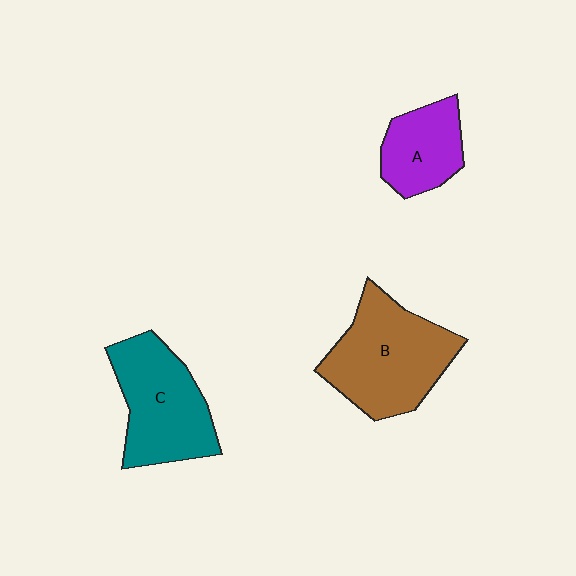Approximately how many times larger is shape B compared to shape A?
Approximately 1.8 times.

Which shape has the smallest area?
Shape A (purple).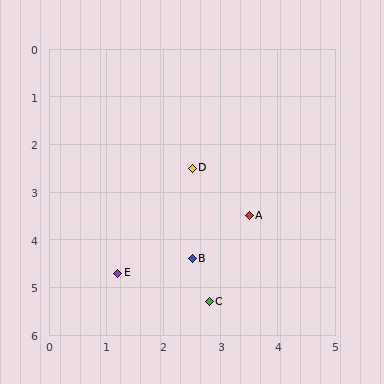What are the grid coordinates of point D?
Point D is at approximately (2.5, 2.5).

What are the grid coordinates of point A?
Point A is at approximately (3.5, 3.5).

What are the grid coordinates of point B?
Point B is at approximately (2.5, 4.4).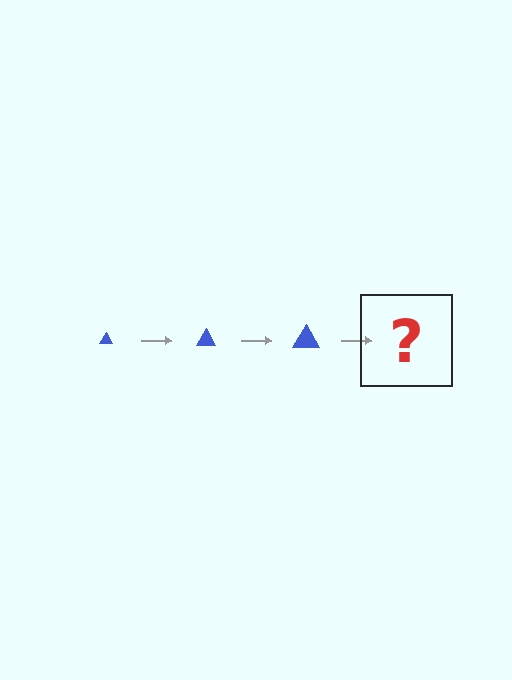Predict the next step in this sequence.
The next step is a blue triangle, larger than the previous one.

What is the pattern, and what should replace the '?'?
The pattern is that the triangle gets progressively larger each step. The '?' should be a blue triangle, larger than the previous one.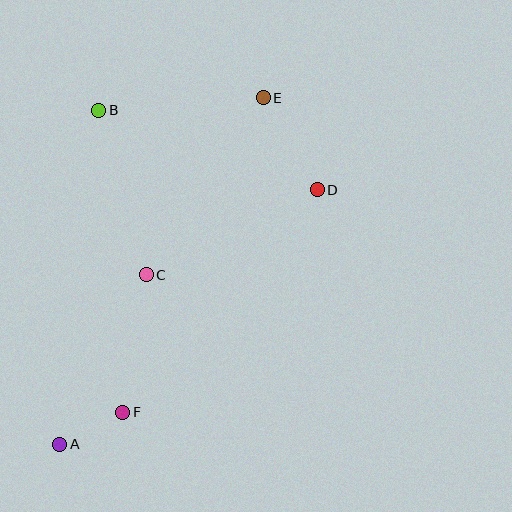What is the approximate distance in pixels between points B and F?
The distance between B and F is approximately 302 pixels.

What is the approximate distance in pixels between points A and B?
The distance between A and B is approximately 336 pixels.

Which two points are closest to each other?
Points A and F are closest to each other.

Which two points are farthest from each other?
Points A and E are farthest from each other.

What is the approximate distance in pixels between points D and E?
The distance between D and E is approximately 107 pixels.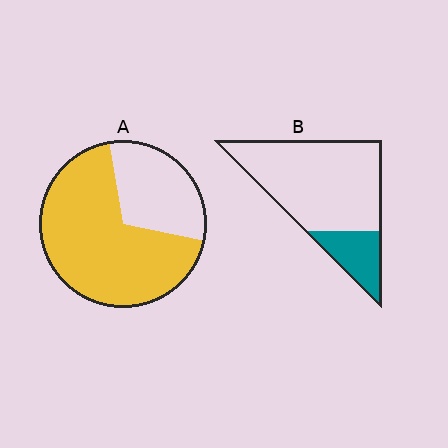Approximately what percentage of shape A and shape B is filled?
A is approximately 70% and B is approximately 20%.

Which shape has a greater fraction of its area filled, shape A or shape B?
Shape A.